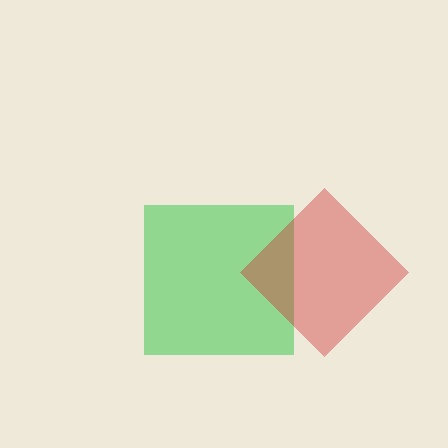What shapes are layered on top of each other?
The layered shapes are: a green square, a red diamond.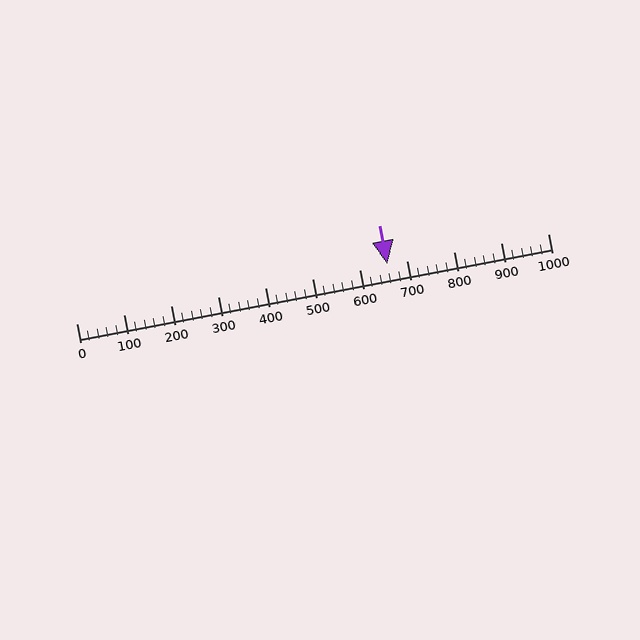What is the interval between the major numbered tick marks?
The major tick marks are spaced 100 units apart.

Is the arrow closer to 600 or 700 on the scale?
The arrow is closer to 700.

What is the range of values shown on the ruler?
The ruler shows values from 0 to 1000.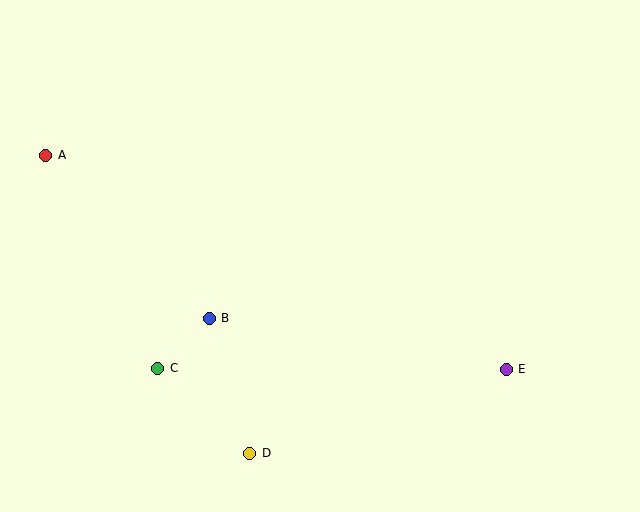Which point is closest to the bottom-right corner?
Point E is closest to the bottom-right corner.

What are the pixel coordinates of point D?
Point D is at (250, 453).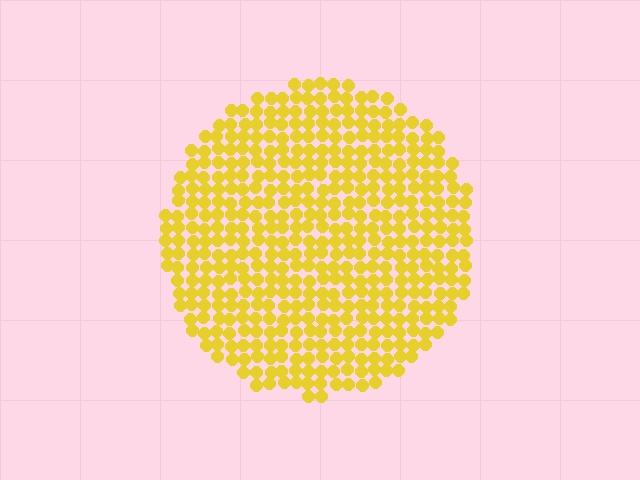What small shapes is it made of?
It is made of small circles.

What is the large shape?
The large shape is a circle.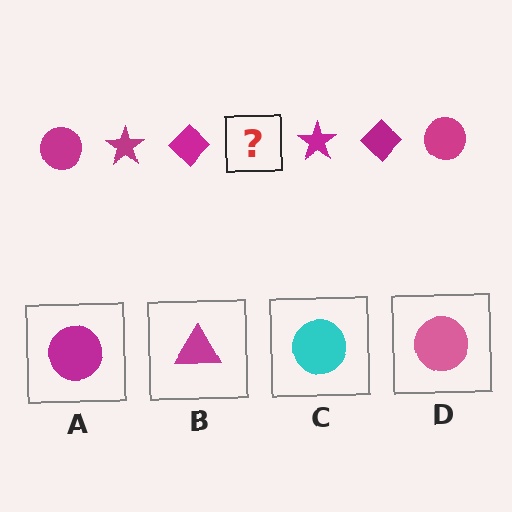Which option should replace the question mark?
Option A.